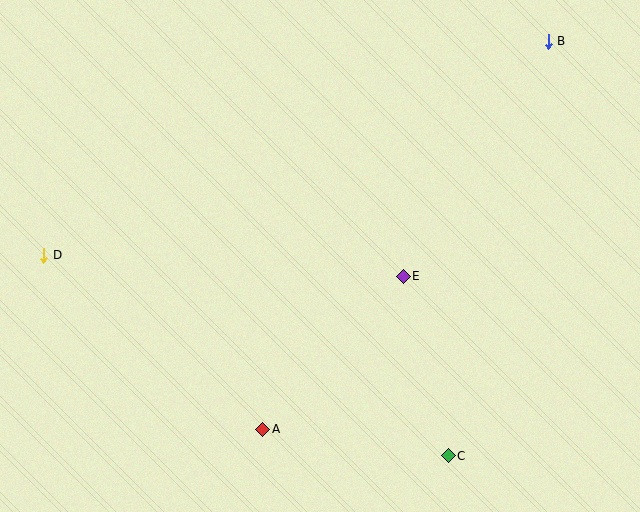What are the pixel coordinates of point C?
Point C is at (448, 456).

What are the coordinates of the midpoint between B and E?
The midpoint between B and E is at (476, 159).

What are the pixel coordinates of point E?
Point E is at (403, 276).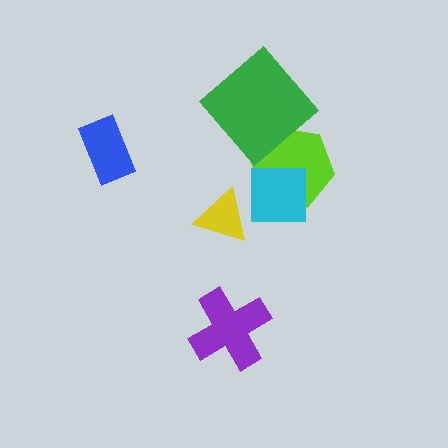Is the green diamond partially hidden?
No, no other shape covers it.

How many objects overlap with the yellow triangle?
0 objects overlap with the yellow triangle.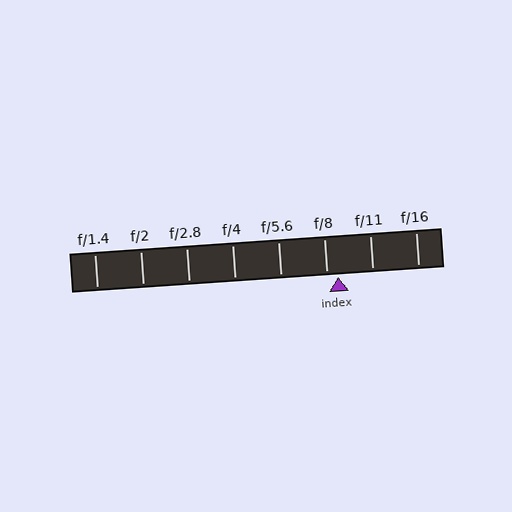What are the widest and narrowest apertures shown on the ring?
The widest aperture shown is f/1.4 and the narrowest is f/16.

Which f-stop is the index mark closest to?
The index mark is closest to f/8.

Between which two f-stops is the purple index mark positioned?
The index mark is between f/8 and f/11.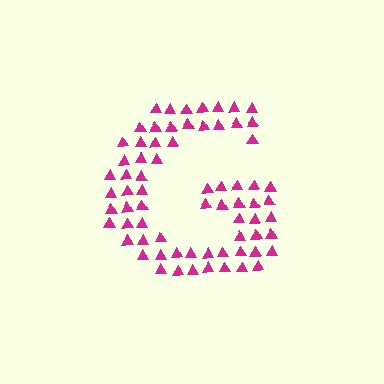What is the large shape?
The large shape is the letter G.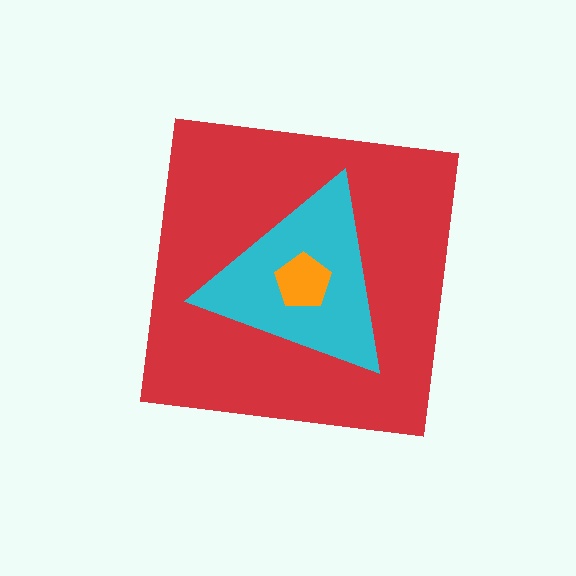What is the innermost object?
The orange pentagon.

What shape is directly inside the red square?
The cyan triangle.